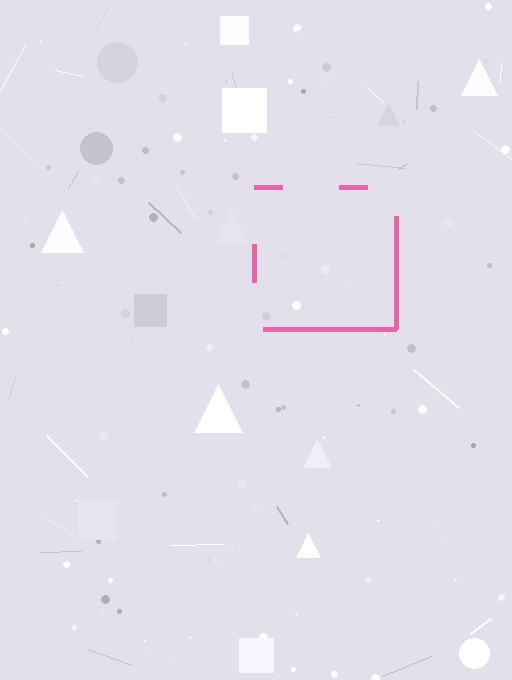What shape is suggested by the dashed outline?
The dashed outline suggests a square.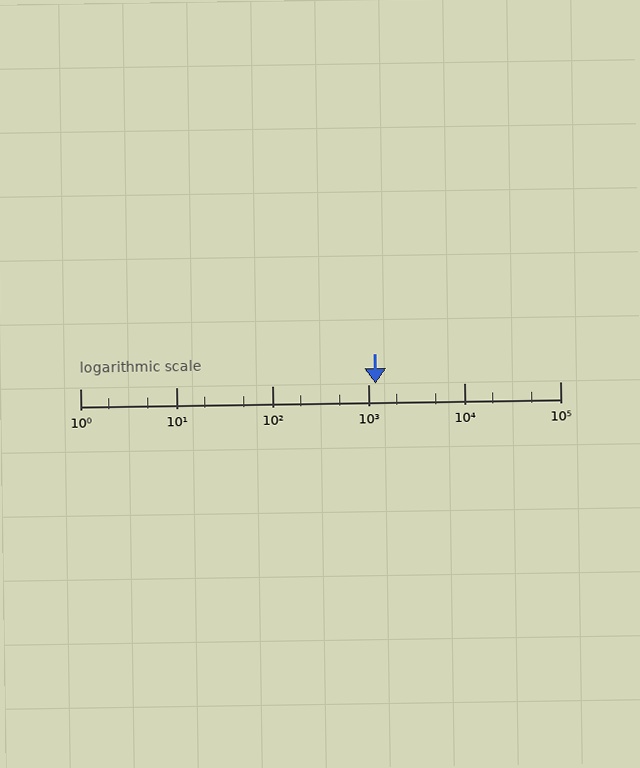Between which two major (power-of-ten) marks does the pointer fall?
The pointer is between 1000 and 10000.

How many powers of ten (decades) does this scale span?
The scale spans 5 decades, from 1 to 100000.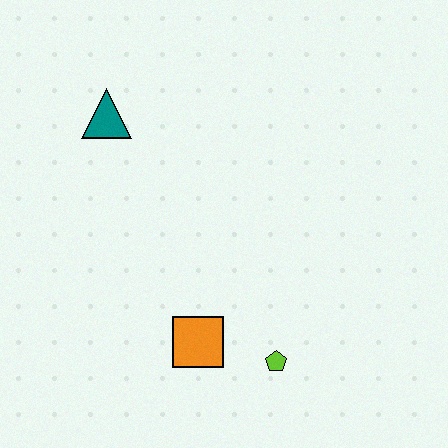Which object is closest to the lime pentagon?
The orange square is closest to the lime pentagon.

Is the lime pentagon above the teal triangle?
No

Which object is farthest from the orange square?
The teal triangle is farthest from the orange square.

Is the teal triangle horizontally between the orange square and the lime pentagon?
No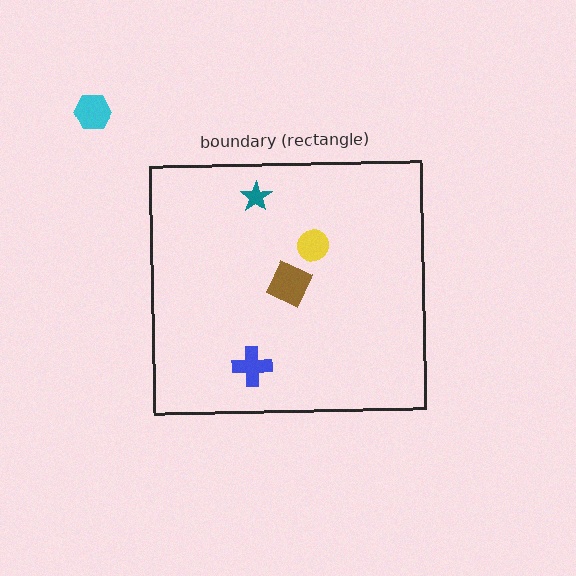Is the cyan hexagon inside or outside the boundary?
Outside.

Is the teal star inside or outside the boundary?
Inside.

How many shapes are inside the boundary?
4 inside, 1 outside.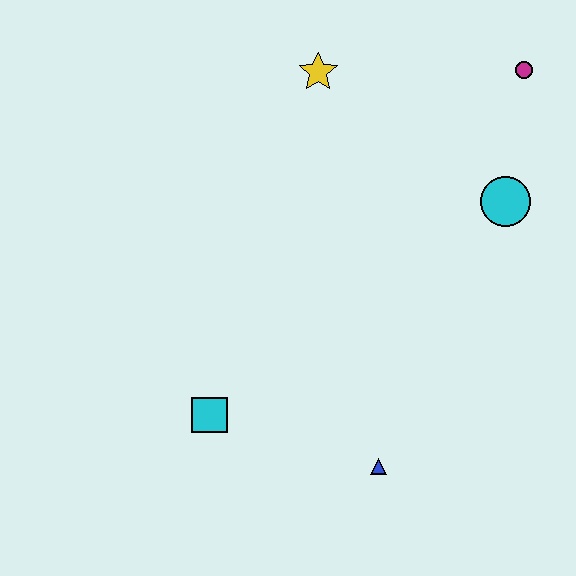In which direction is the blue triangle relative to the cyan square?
The blue triangle is to the right of the cyan square.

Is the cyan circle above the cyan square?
Yes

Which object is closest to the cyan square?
The blue triangle is closest to the cyan square.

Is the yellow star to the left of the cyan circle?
Yes